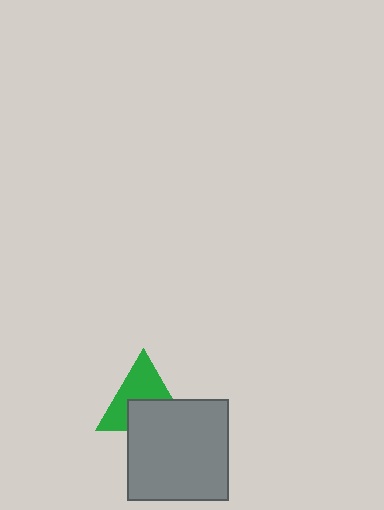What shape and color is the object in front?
The object in front is a gray square.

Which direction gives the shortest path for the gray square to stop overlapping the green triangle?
Moving down gives the shortest separation.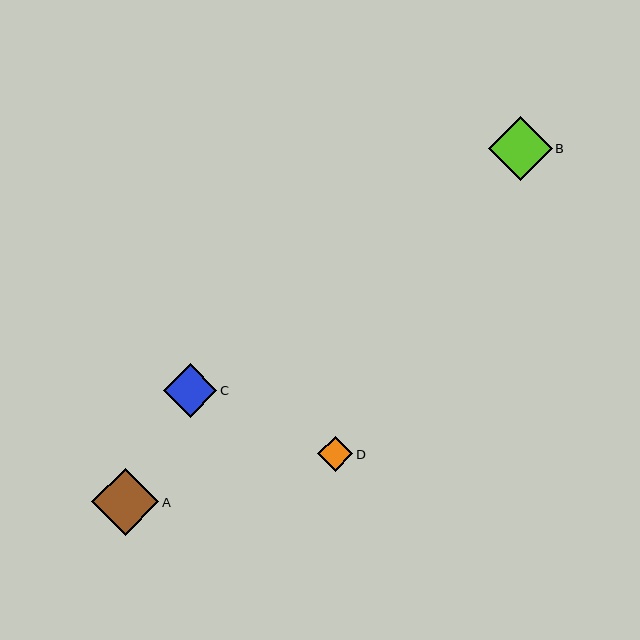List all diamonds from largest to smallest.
From largest to smallest: A, B, C, D.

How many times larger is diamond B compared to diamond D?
Diamond B is approximately 1.8 times the size of diamond D.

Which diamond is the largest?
Diamond A is the largest with a size of approximately 67 pixels.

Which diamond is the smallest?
Diamond D is the smallest with a size of approximately 35 pixels.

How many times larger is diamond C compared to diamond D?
Diamond C is approximately 1.5 times the size of diamond D.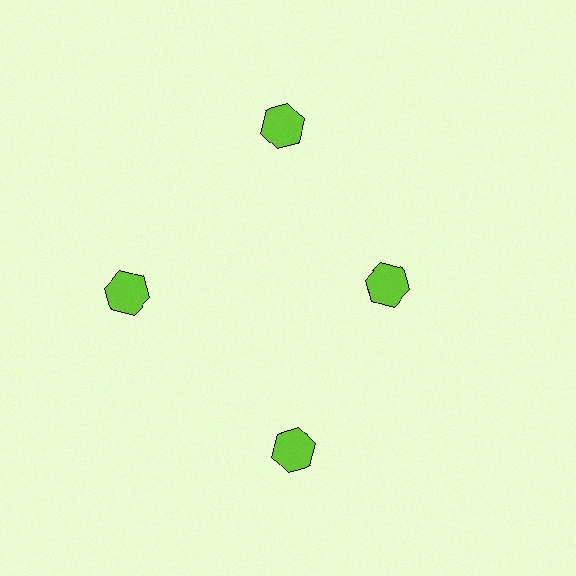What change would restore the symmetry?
The symmetry would be restored by moving it outward, back onto the ring so that all 4 hexagons sit at equal angles and equal distance from the center.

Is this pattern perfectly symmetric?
No. The 4 lime hexagons are arranged in a ring, but one element near the 3 o'clock position is pulled inward toward the center, breaking the 4-fold rotational symmetry.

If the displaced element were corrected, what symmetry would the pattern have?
It would have 4-fold rotational symmetry — the pattern would map onto itself every 90 degrees.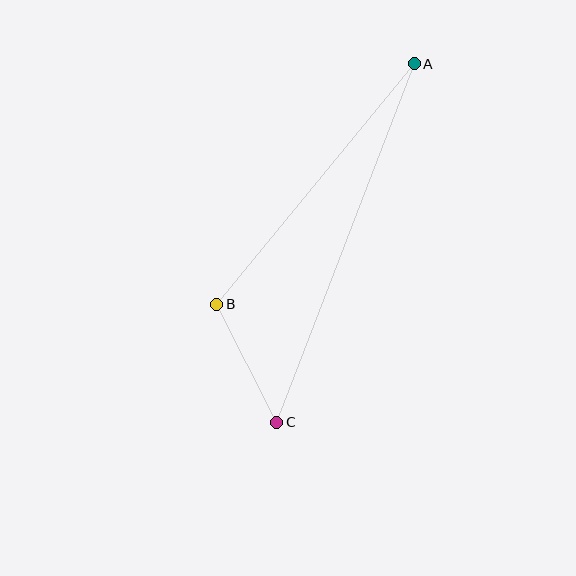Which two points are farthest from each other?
Points A and C are farthest from each other.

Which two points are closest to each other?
Points B and C are closest to each other.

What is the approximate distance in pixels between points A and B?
The distance between A and B is approximately 311 pixels.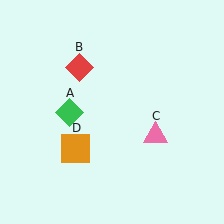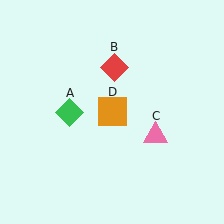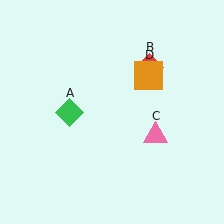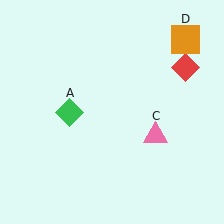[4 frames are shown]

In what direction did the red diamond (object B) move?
The red diamond (object B) moved right.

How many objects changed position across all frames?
2 objects changed position: red diamond (object B), orange square (object D).